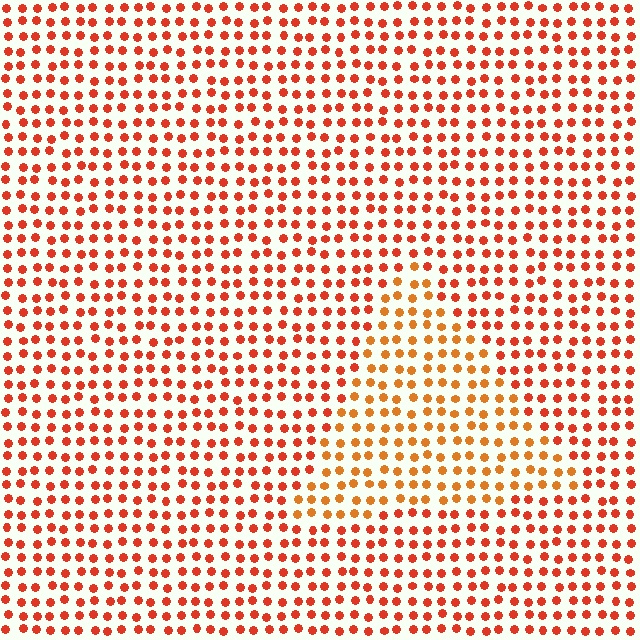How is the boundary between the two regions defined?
The boundary is defined purely by a slight shift in hue (about 22 degrees). Spacing, size, and orientation are identical on both sides.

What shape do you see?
I see a triangle.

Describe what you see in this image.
The image is filled with small red elements in a uniform arrangement. A triangle-shaped region is visible where the elements are tinted to a slightly different hue, forming a subtle color boundary.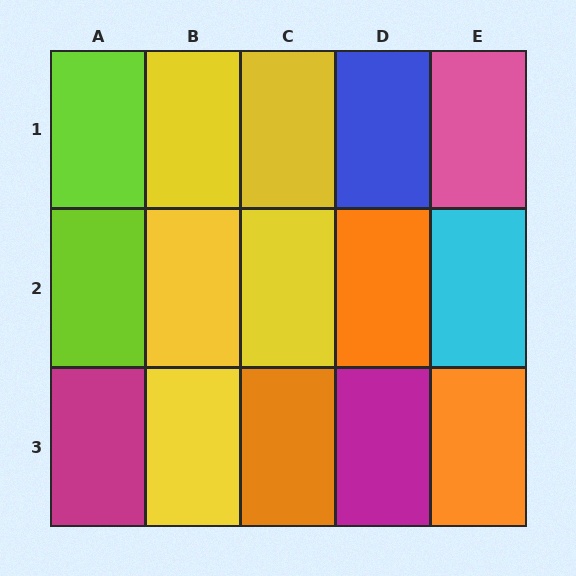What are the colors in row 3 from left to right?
Magenta, yellow, orange, magenta, orange.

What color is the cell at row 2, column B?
Yellow.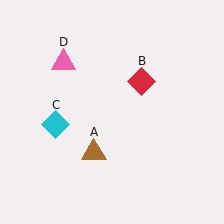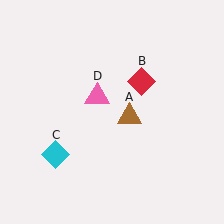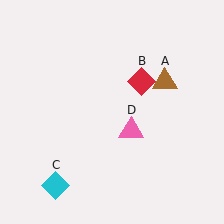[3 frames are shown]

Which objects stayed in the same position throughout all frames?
Red diamond (object B) remained stationary.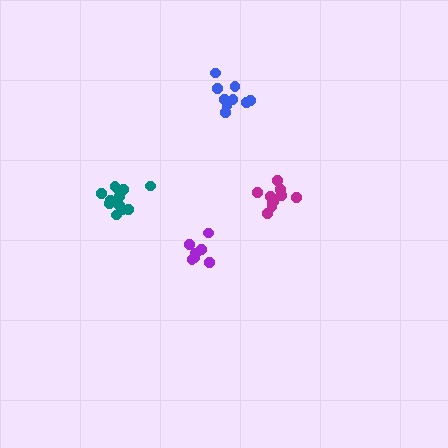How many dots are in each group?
Group 1: 11 dots, Group 2: 7 dots, Group 3: 13 dots, Group 4: 9 dots (40 total).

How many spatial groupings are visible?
There are 4 spatial groupings.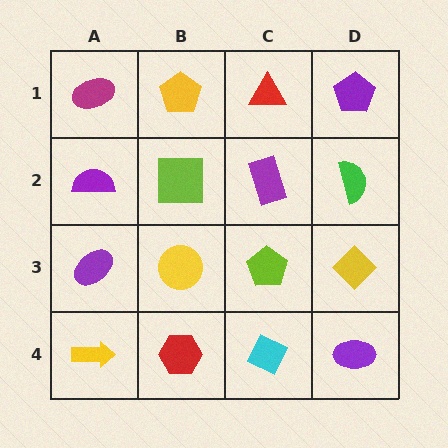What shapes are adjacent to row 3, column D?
A green semicircle (row 2, column D), a purple ellipse (row 4, column D), a lime pentagon (row 3, column C).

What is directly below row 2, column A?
A purple ellipse.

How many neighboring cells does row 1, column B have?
3.